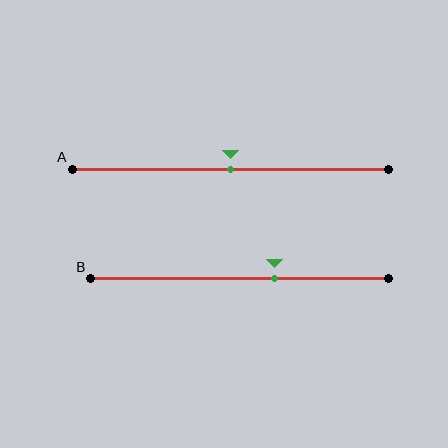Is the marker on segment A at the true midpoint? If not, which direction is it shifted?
Yes, the marker on segment A is at the true midpoint.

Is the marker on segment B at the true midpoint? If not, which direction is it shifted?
No, the marker on segment B is shifted to the right by about 12% of the segment length.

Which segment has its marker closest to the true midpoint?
Segment A has its marker closest to the true midpoint.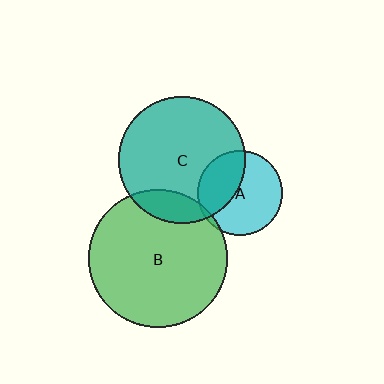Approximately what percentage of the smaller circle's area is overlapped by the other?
Approximately 15%.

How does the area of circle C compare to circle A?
Approximately 2.2 times.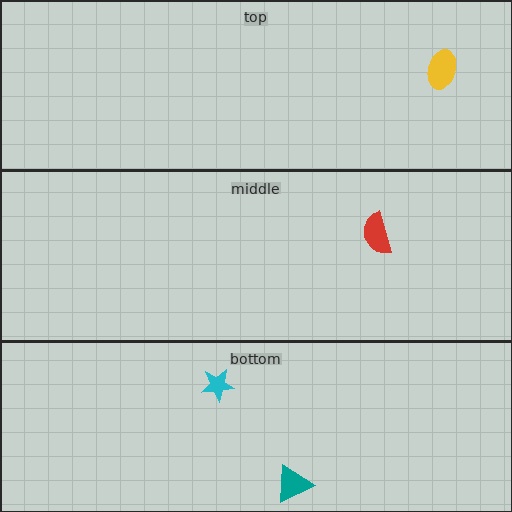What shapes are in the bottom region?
The cyan star, the teal triangle.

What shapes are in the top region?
The yellow ellipse.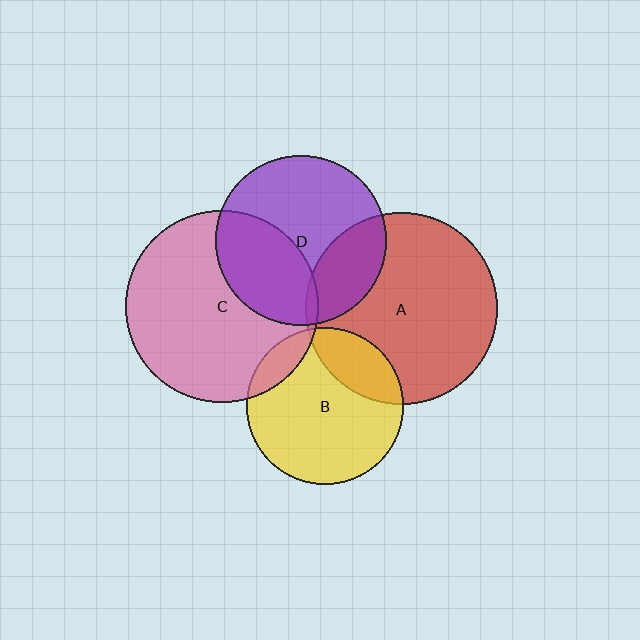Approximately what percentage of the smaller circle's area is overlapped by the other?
Approximately 10%.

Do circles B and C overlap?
Yes.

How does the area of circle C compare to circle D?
Approximately 1.3 times.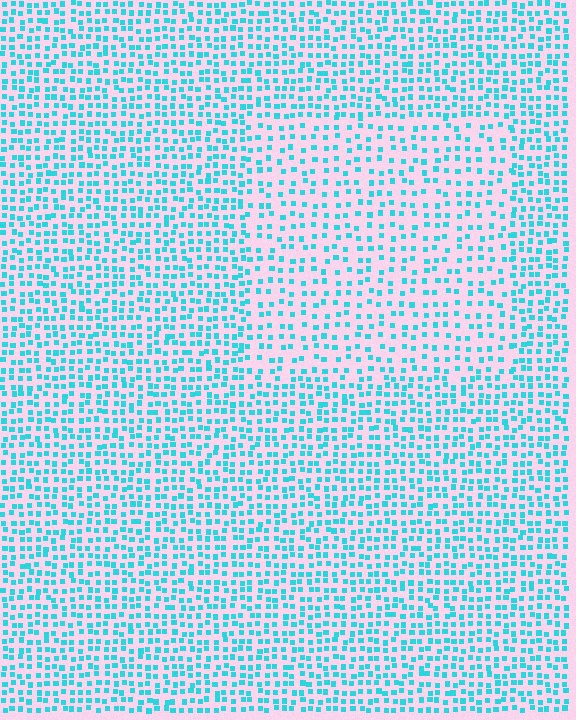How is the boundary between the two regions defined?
The boundary is defined by a change in element density (approximately 1.7x ratio). All elements are the same color, size, and shape.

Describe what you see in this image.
The image contains small cyan elements arranged at two different densities. A rectangle-shaped region is visible where the elements are less densely packed than the surrounding area.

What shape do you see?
I see a rectangle.